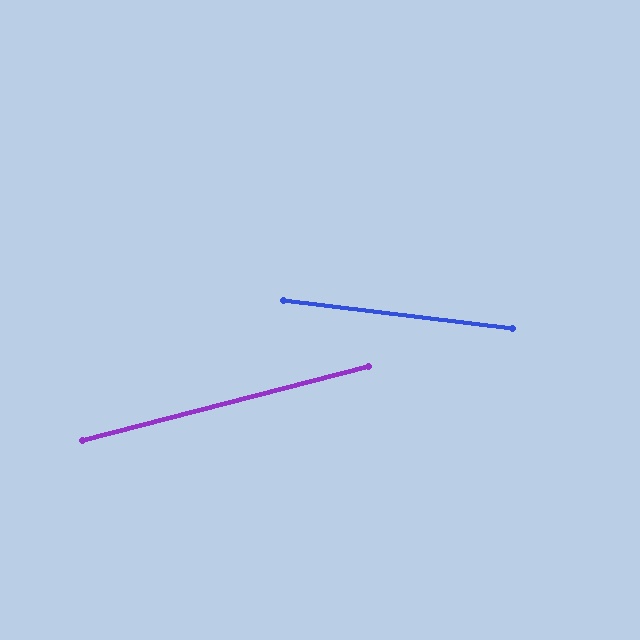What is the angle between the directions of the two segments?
Approximately 21 degrees.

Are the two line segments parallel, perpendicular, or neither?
Neither parallel nor perpendicular — they differ by about 21°.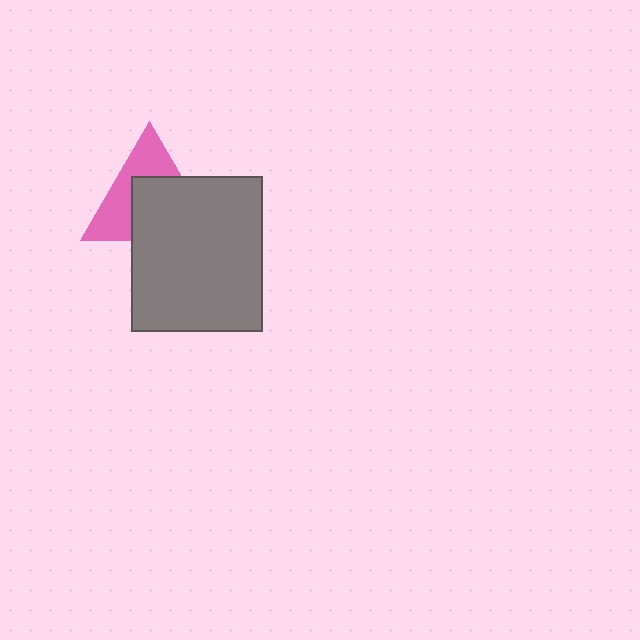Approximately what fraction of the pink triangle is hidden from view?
Roughly 54% of the pink triangle is hidden behind the gray rectangle.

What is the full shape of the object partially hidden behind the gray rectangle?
The partially hidden object is a pink triangle.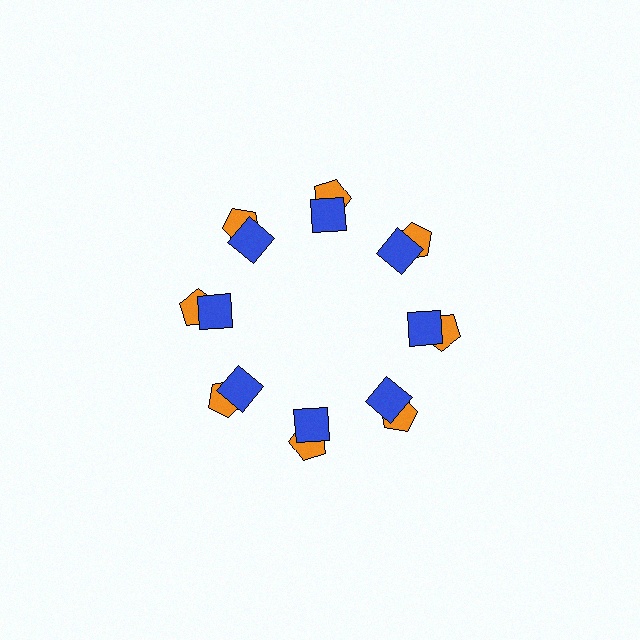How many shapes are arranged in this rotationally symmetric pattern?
There are 16 shapes, arranged in 8 groups of 2.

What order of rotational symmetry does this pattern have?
This pattern has 8-fold rotational symmetry.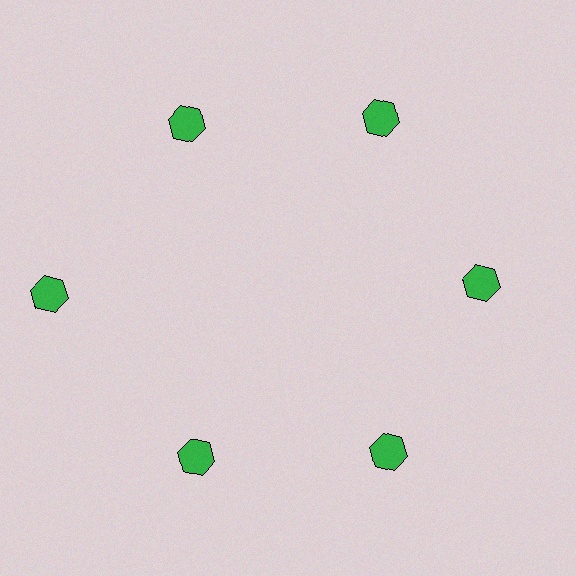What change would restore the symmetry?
The symmetry would be restored by moving it inward, back onto the ring so that all 6 hexagons sit at equal angles and equal distance from the center.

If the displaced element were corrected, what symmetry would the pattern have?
It would have 6-fold rotational symmetry — the pattern would map onto itself every 60 degrees.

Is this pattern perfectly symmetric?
No. The 6 green hexagons are arranged in a ring, but one element near the 9 o'clock position is pushed outward from the center, breaking the 6-fold rotational symmetry.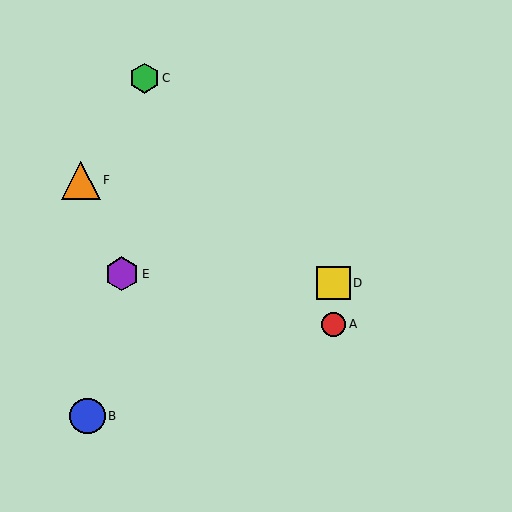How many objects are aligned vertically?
2 objects (A, D) are aligned vertically.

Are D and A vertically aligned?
Yes, both are at x≈333.